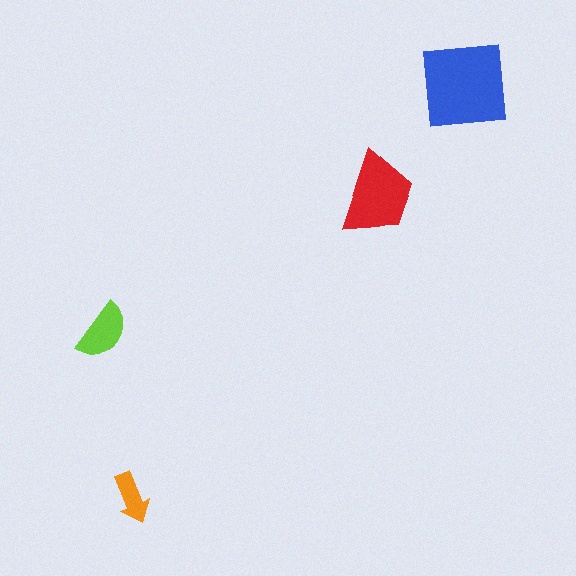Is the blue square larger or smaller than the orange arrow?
Larger.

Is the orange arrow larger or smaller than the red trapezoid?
Smaller.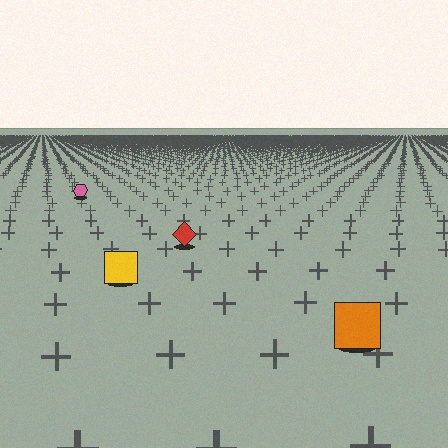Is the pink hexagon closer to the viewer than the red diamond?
No. The red diamond is closer — you can tell from the texture gradient: the ground texture is coarser near it.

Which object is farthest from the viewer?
The pink hexagon is farthest from the viewer. It appears smaller and the ground texture around it is denser.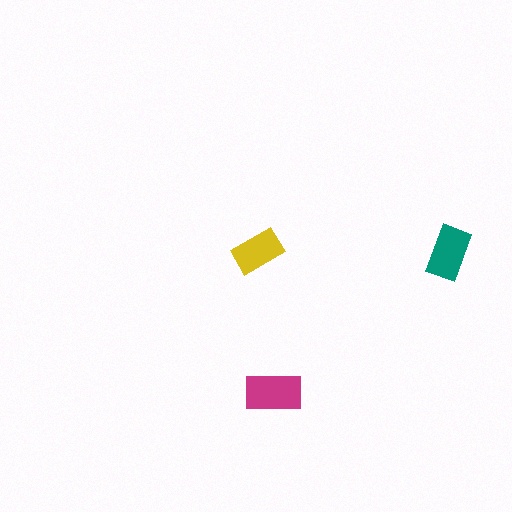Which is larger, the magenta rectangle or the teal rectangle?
The magenta one.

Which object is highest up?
The yellow rectangle is topmost.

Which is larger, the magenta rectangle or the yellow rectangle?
The magenta one.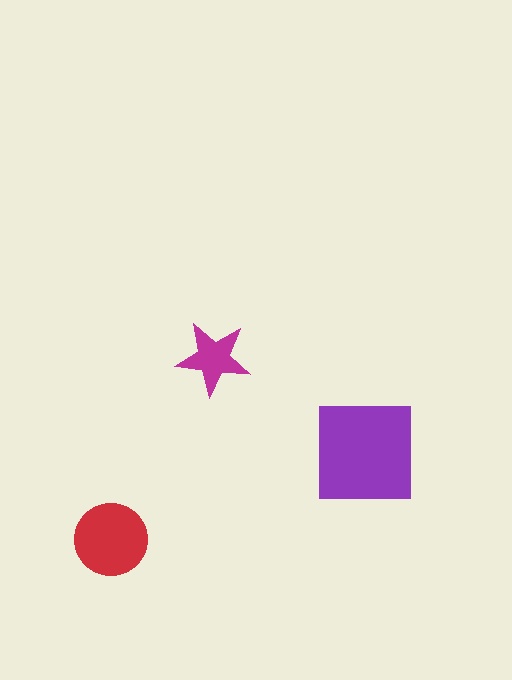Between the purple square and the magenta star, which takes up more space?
The purple square.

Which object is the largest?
The purple square.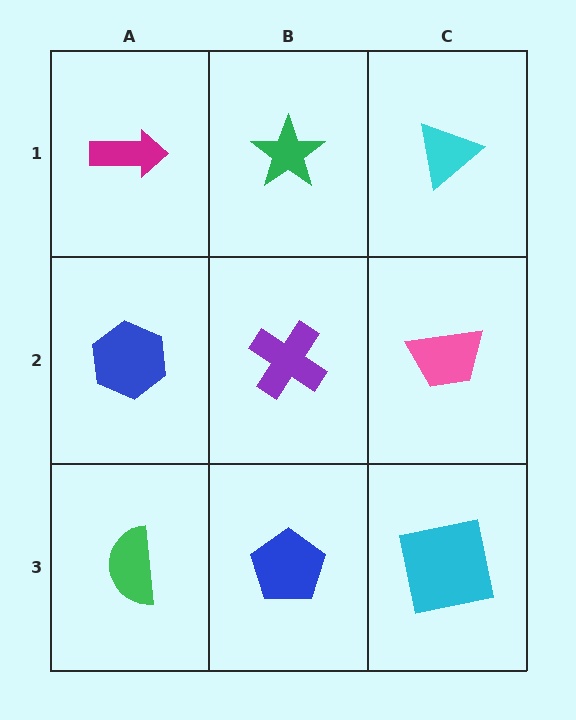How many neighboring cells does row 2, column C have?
3.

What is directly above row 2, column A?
A magenta arrow.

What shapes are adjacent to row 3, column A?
A blue hexagon (row 2, column A), a blue pentagon (row 3, column B).